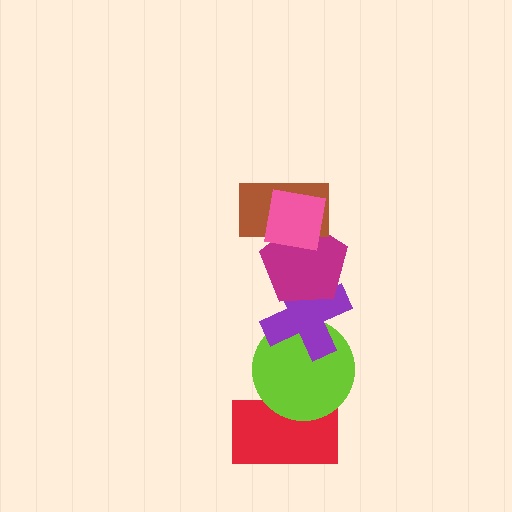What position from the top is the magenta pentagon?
The magenta pentagon is 3rd from the top.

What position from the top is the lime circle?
The lime circle is 5th from the top.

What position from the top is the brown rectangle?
The brown rectangle is 2nd from the top.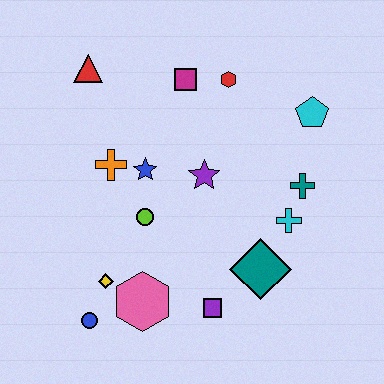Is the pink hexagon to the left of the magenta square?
Yes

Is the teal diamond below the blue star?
Yes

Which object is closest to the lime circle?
The blue star is closest to the lime circle.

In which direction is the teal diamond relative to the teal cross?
The teal diamond is below the teal cross.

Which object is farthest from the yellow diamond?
The cyan pentagon is farthest from the yellow diamond.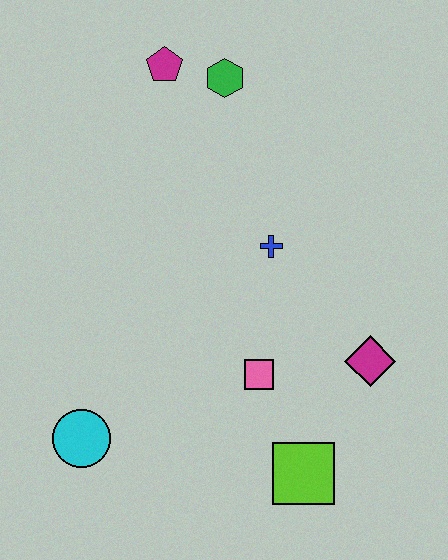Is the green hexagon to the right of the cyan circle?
Yes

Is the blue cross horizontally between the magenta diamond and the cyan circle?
Yes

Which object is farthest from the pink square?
The magenta pentagon is farthest from the pink square.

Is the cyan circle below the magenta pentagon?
Yes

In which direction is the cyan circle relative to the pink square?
The cyan circle is to the left of the pink square.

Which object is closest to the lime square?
The pink square is closest to the lime square.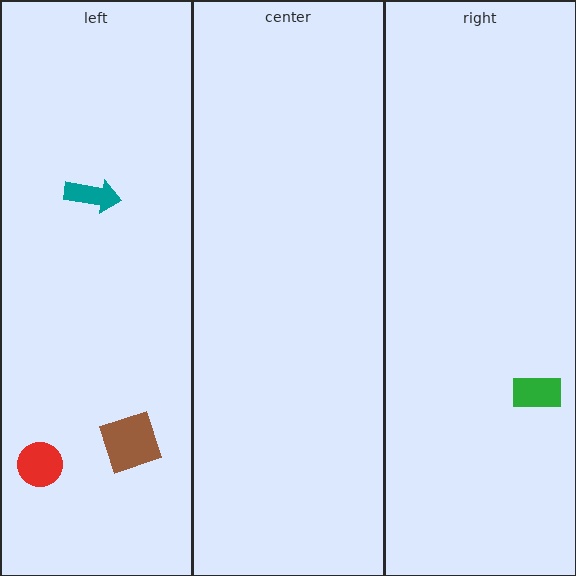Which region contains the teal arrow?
The left region.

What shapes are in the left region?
The red circle, the brown square, the teal arrow.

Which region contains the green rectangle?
The right region.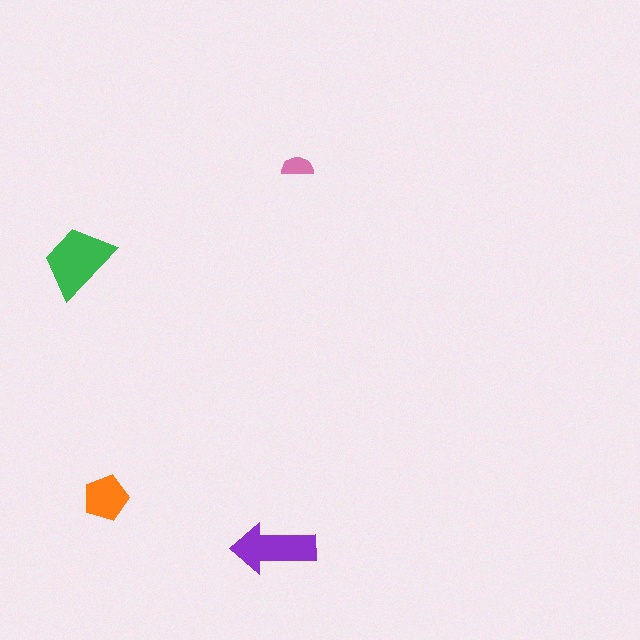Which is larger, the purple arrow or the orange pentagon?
The purple arrow.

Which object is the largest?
The green trapezoid.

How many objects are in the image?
There are 4 objects in the image.